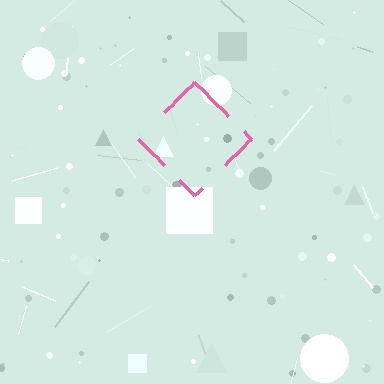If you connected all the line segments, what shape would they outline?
They would outline a diamond.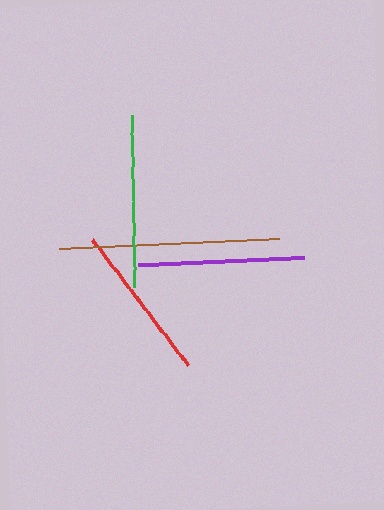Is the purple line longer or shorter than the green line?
The green line is longer than the purple line.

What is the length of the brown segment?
The brown segment is approximately 221 pixels long.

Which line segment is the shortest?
The red line is the shortest at approximately 159 pixels.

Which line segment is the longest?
The brown line is the longest at approximately 221 pixels.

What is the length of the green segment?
The green segment is approximately 172 pixels long.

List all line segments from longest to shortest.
From longest to shortest: brown, green, purple, red.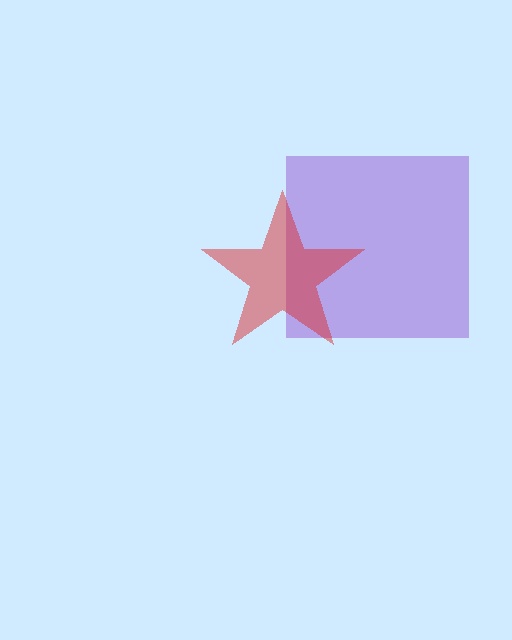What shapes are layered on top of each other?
The layered shapes are: a purple square, a red star.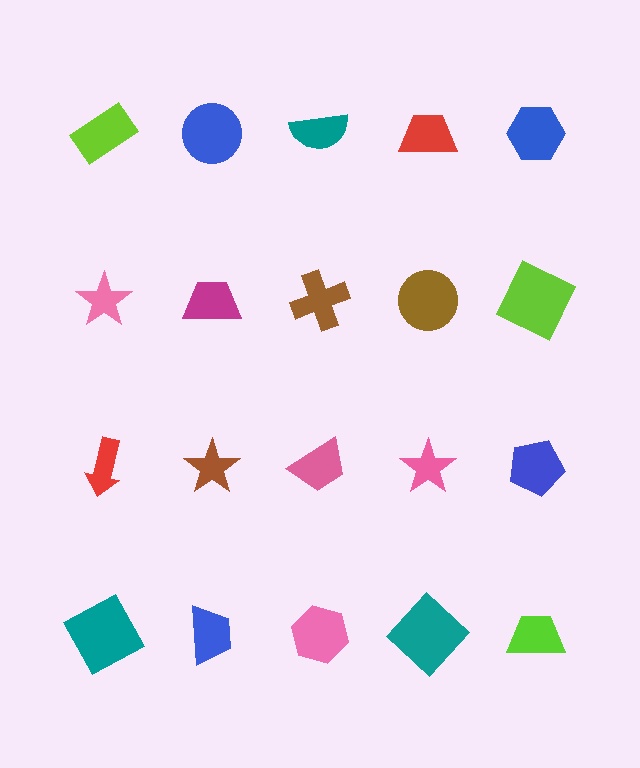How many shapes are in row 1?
5 shapes.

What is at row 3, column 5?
A blue pentagon.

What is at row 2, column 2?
A magenta trapezoid.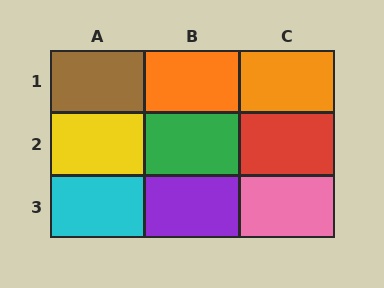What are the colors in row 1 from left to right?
Brown, orange, orange.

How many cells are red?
1 cell is red.